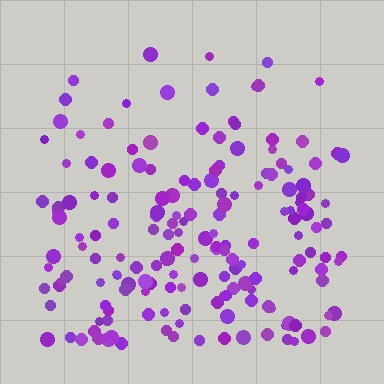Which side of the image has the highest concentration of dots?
The bottom.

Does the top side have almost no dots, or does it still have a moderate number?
Still a moderate number, just noticeably fewer than the bottom.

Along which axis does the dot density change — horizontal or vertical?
Vertical.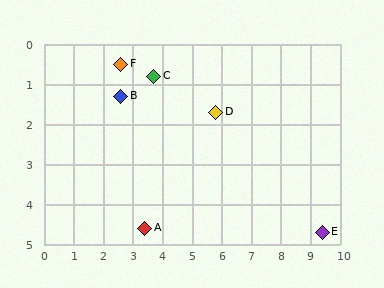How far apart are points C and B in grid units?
Points C and B are about 1.2 grid units apart.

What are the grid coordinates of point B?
Point B is at approximately (2.6, 1.3).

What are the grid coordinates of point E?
Point E is at approximately (9.4, 4.7).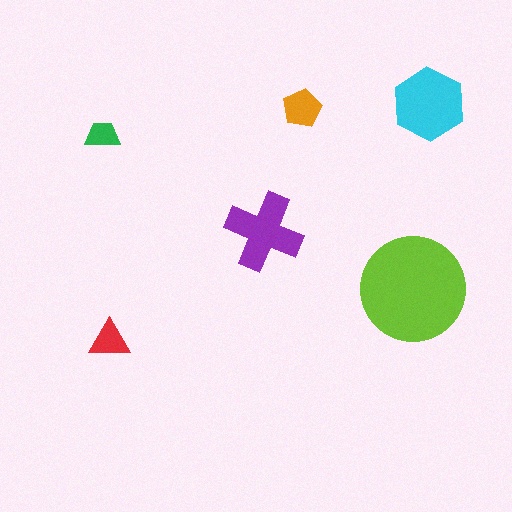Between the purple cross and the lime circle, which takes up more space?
The lime circle.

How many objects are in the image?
There are 6 objects in the image.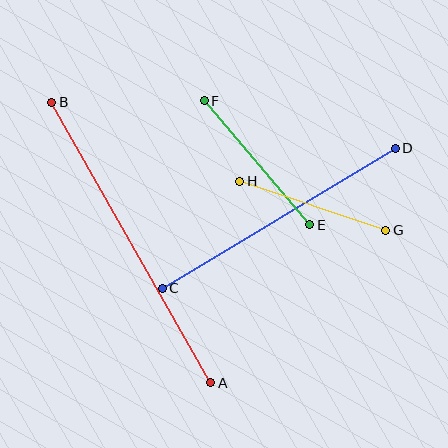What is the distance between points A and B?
The distance is approximately 322 pixels.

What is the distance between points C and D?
The distance is approximately 271 pixels.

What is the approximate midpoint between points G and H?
The midpoint is at approximately (313, 206) pixels.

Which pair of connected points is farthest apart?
Points A and B are farthest apart.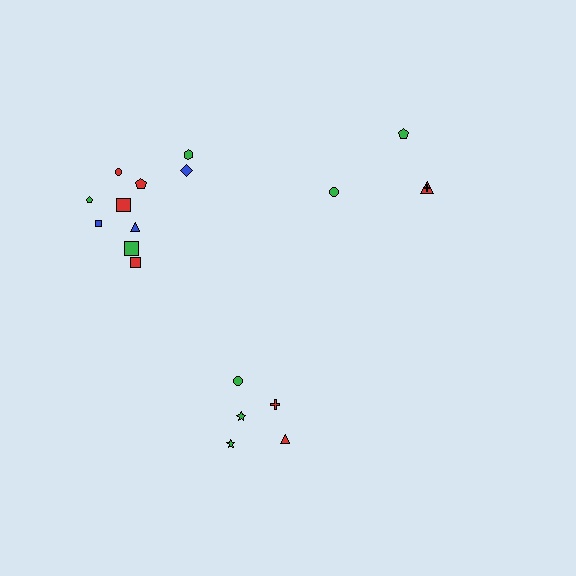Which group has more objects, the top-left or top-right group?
The top-left group.